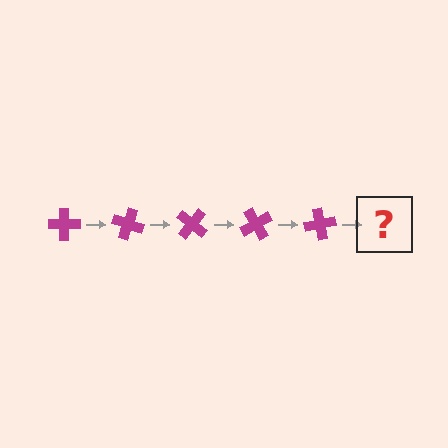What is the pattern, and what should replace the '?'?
The pattern is that the cross rotates 20 degrees each step. The '?' should be a magenta cross rotated 100 degrees.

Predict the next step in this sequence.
The next step is a magenta cross rotated 100 degrees.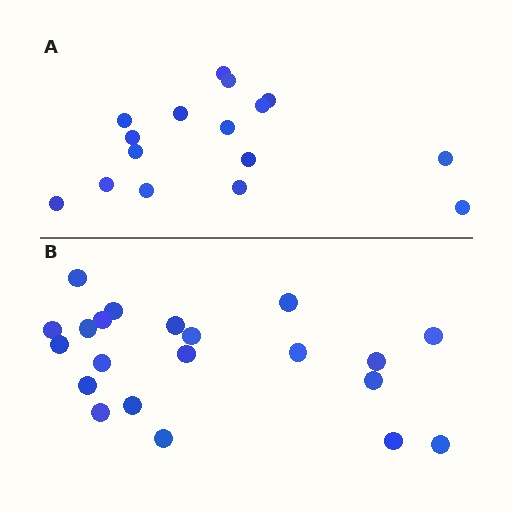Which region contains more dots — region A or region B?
Region B (the bottom region) has more dots.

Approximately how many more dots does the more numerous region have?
Region B has about 5 more dots than region A.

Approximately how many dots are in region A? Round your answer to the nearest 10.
About 20 dots. (The exact count is 16, which rounds to 20.)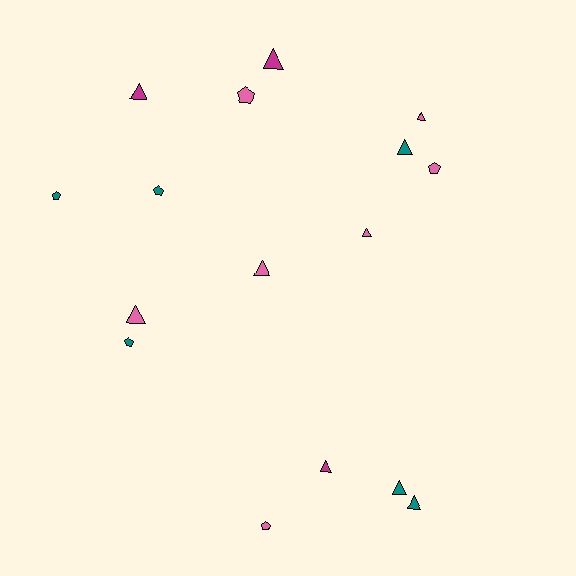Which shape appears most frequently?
Triangle, with 10 objects.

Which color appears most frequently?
Pink, with 7 objects.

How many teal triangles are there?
There are 3 teal triangles.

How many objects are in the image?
There are 16 objects.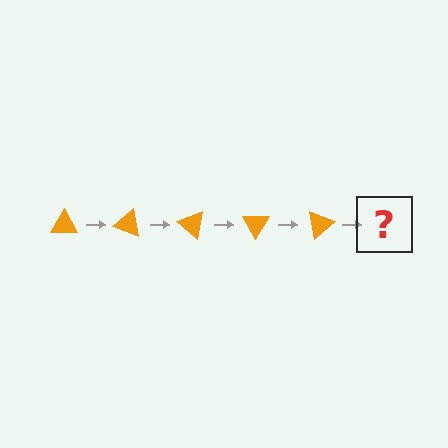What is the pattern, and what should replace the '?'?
The pattern is that the triangle rotates 20 degrees each step. The '?' should be an orange triangle rotated 100 degrees.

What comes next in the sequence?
The next element should be an orange triangle rotated 100 degrees.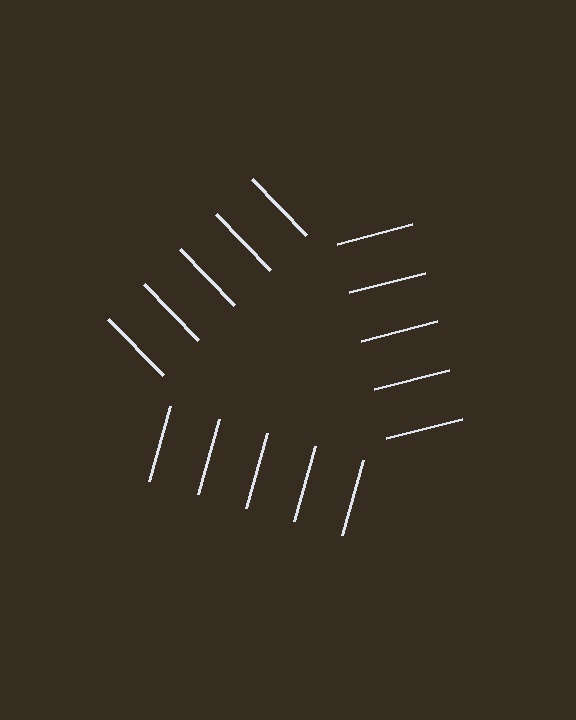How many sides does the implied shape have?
3 sides — the line-ends trace a triangle.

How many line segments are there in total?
15 — 5 along each of the 3 edges.